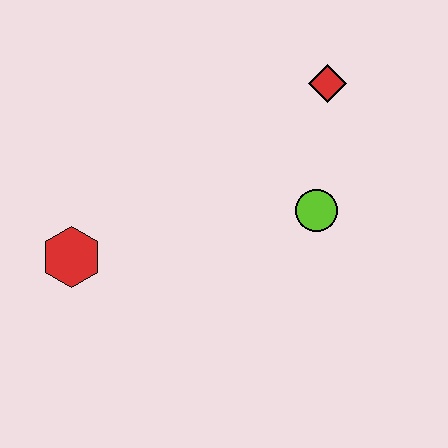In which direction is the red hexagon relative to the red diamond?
The red hexagon is to the left of the red diamond.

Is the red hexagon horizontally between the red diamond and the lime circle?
No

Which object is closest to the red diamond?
The lime circle is closest to the red diamond.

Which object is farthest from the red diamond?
The red hexagon is farthest from the red diamond.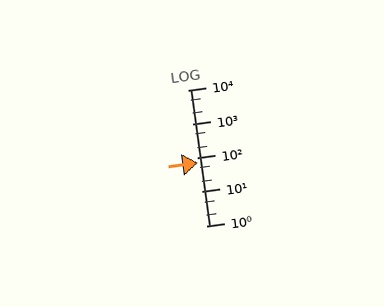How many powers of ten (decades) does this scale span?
The scale spans 4 decades, from 1 to 10000.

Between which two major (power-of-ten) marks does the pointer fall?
The pointer is between 10 and 100.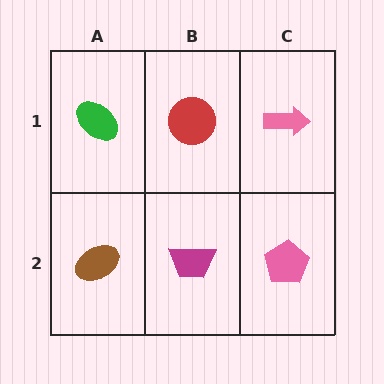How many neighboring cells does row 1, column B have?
3.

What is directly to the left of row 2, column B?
A brown ellipse.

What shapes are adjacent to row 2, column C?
A pink arrow (row 1, column C), a magenta trapezoid (row 2, column B).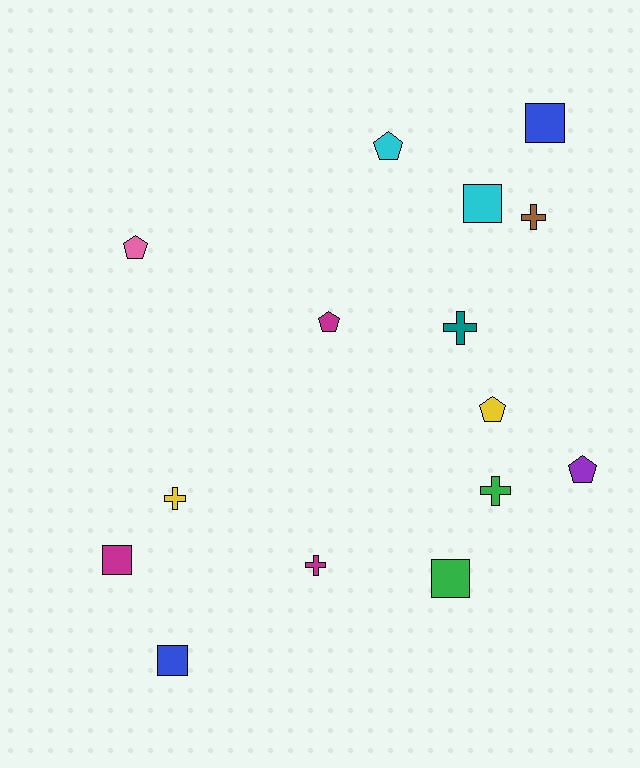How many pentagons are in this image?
There are 5 pentagons.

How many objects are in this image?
There are 15 objects.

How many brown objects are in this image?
There is 1 brown object.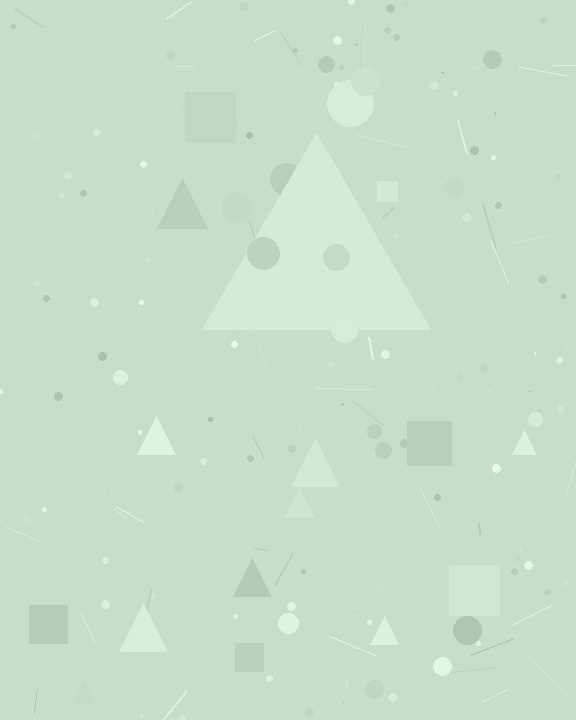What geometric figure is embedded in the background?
A triangle is embedded in the background.